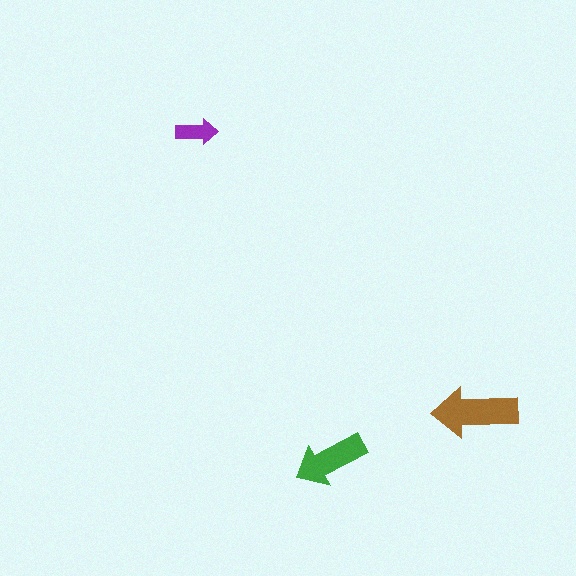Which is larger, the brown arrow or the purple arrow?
The brown one.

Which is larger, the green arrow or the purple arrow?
The green one.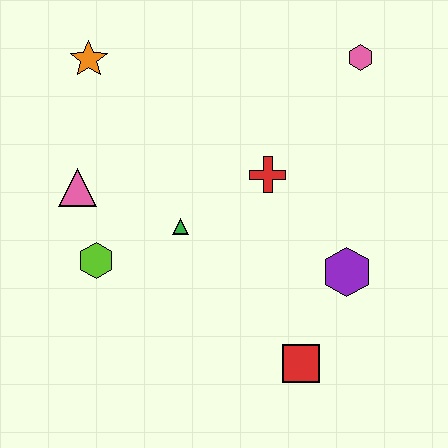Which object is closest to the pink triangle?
The lime hexagon is closest to the pink triangle.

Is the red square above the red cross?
No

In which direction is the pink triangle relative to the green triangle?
The pink triangle is to the left of the green triangle.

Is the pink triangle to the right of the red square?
No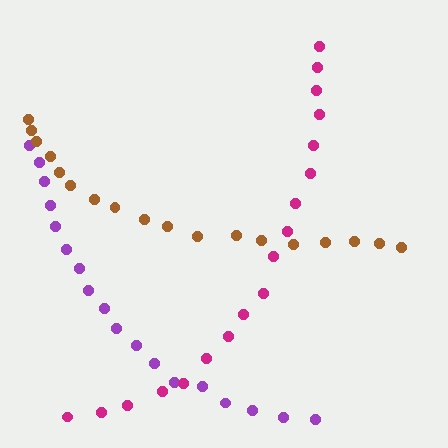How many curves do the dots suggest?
There are 3 distinct paths.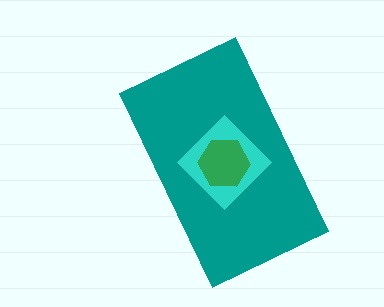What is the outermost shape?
The teal rectangle.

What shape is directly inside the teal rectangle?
The cyan diamond.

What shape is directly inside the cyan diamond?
The green hexagon.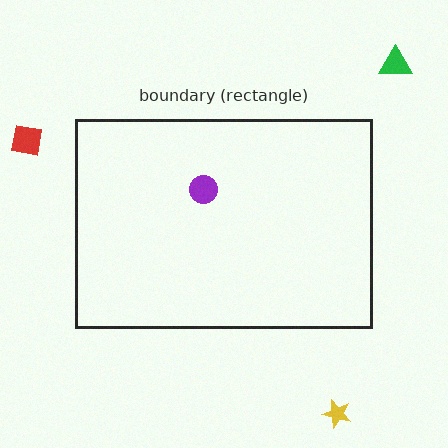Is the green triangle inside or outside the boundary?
Outside.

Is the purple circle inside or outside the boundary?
Inside.